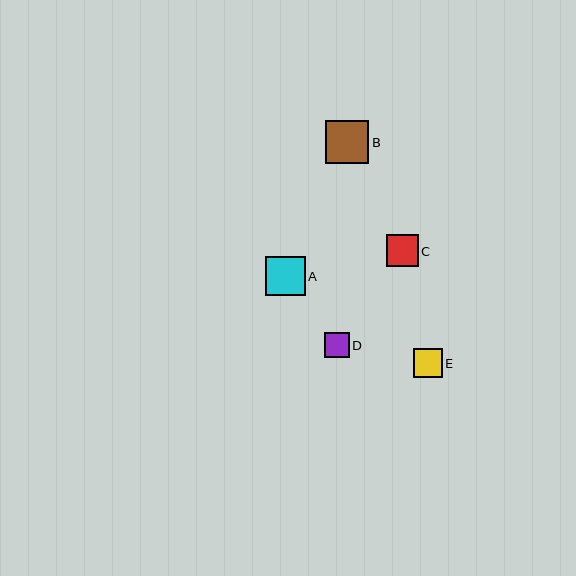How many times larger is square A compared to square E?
Square A is approximately 1.4 times the size of square E.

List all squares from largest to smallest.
From largest to smallest: B, A, C, E, D.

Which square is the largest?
Square B is the largest with a size of approximately 43 pixels.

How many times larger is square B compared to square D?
Square B is approximately 1.7 times the size of square D.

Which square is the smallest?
Square D is the smallest with a size of approximately 25 pixels.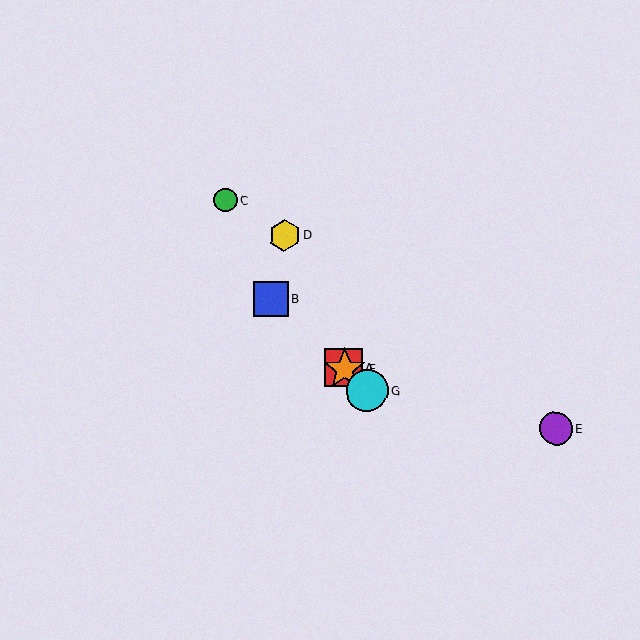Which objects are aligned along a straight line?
Objects A, B, F, G are aligned along a straight line.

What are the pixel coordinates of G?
Object G is at (367, 391).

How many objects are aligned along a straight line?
4 objects (A, B, F, G) are aligned along a straight line.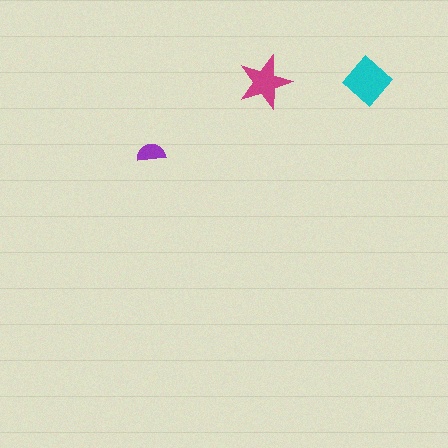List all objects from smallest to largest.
The purple semicircle, the magenta star, the cyan diamond.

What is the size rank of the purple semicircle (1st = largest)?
3rd.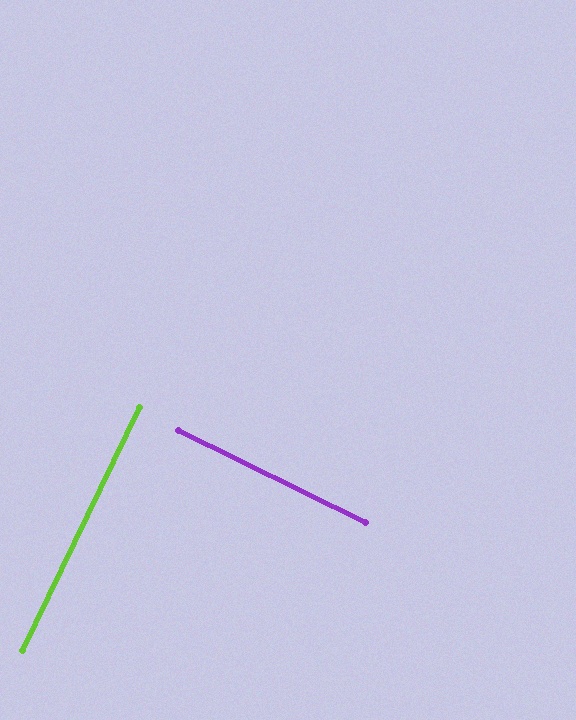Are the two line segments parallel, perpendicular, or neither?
Perpendicular — they meet at approximately 90°.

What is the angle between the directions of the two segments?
Approximately 90 degrees.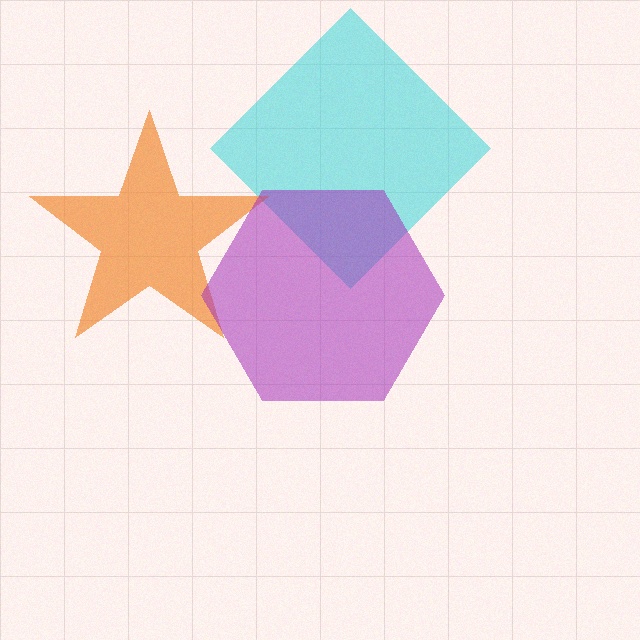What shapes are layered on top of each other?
The layered shapes are: a cyan diamond, an orange star, a purple hexagon.